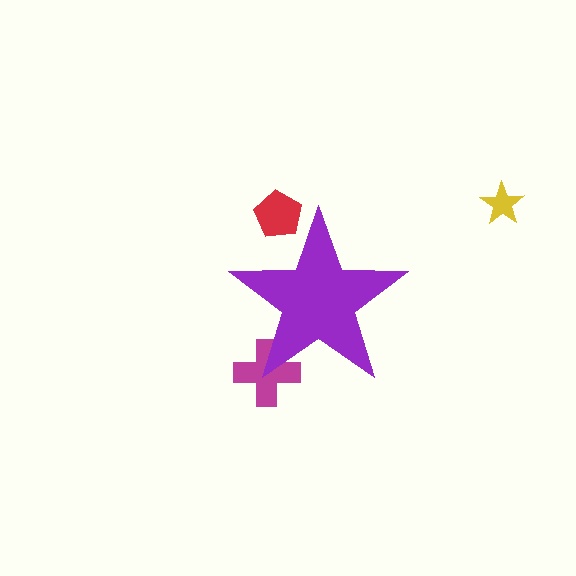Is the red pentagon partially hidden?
Yes, the red pentagon is partially hidden behind the purple star.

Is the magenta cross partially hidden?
Yes, the magenta cross is partially hidden behind the purple star.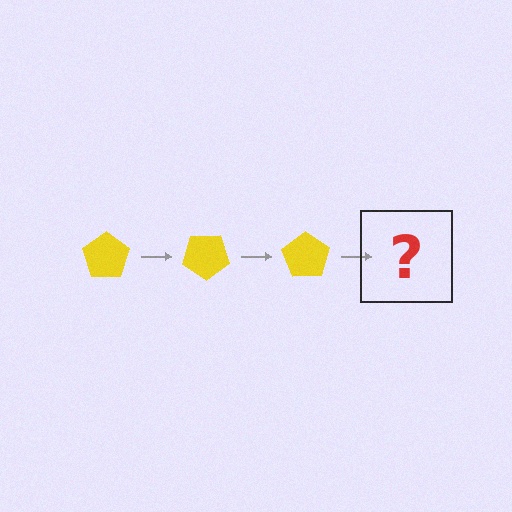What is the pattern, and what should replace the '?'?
The pattern is that the pentagon rotates 35 degrees each step. The '?' should be a yellow pentagon rotated 105 degrees.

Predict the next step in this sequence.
The next step is a yellow pentagon rotated 105 degrees.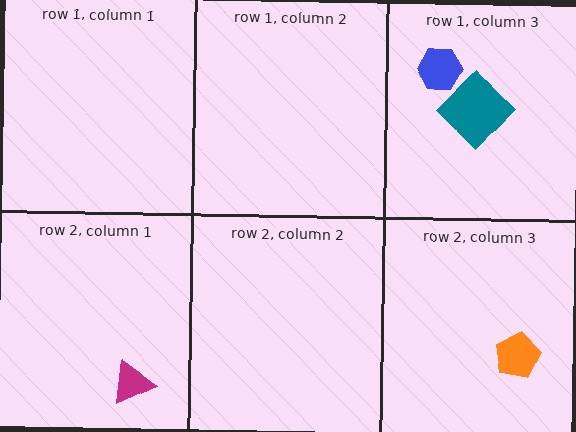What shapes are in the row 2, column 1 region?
The magenta triangle.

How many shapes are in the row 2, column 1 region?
1.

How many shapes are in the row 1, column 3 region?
2.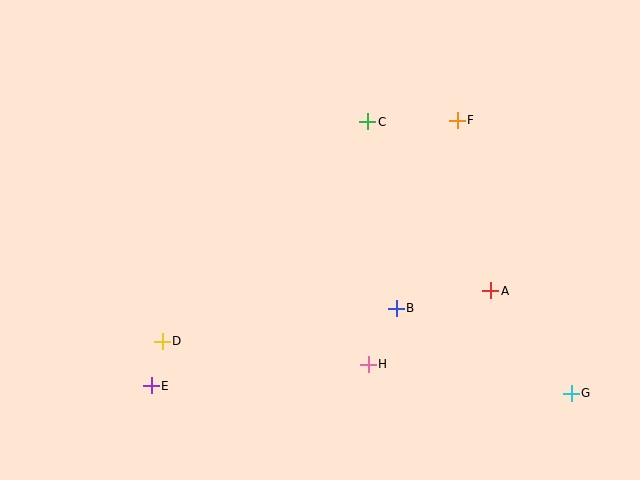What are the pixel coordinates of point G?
Point G is at (571, 393).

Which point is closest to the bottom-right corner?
Point G is closest to the bottom-right corner.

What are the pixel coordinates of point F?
Point F is at (457, 120).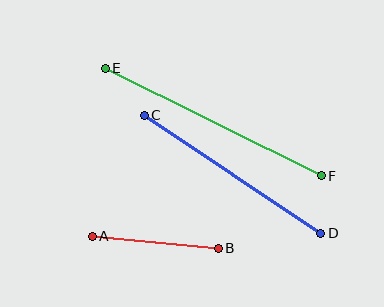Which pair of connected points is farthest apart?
Points E and F are farthest apart.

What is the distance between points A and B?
The distance is approximately 127 pixels.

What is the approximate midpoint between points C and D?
The midpoint is at approximately (233, 174) pixels.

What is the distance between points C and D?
The distance is approximately 212 pixels.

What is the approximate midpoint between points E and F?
The midpoint is at approximately (213, 122) pixels.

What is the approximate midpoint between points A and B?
The midpoint is at approximately (155, 242) pixels.